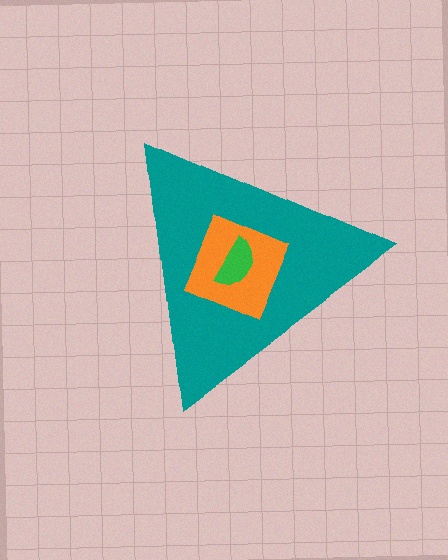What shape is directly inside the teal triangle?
The orange diamond.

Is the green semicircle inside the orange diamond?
Yes.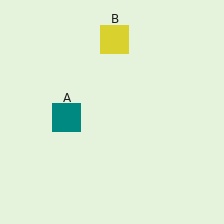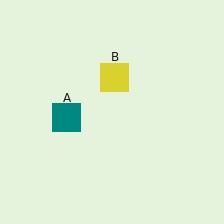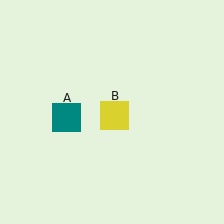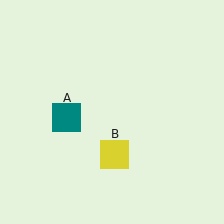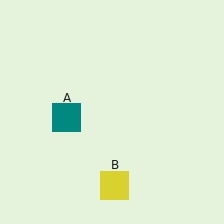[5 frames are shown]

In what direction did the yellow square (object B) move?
The yellow square (object B) moved down.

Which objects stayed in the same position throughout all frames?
Teal square (object A) remained stationary.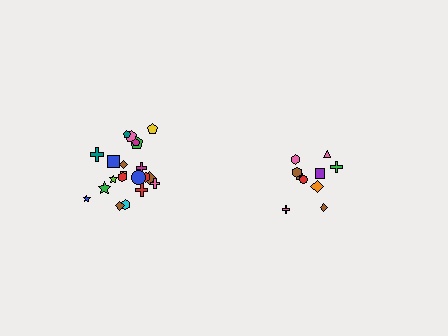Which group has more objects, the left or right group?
The left group.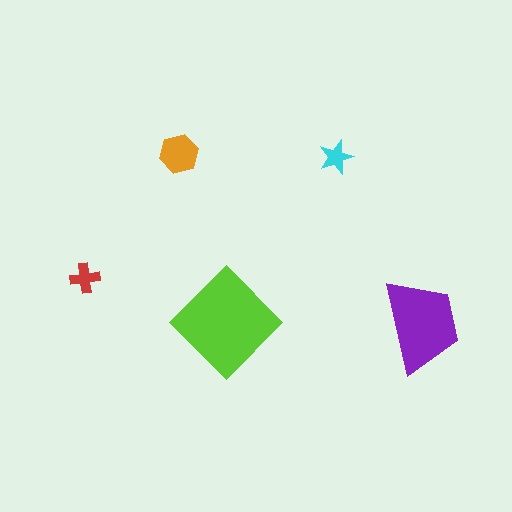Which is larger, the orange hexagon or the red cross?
The orange hexagon.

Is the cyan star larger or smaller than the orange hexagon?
Smaller.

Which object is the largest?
The lime diamond.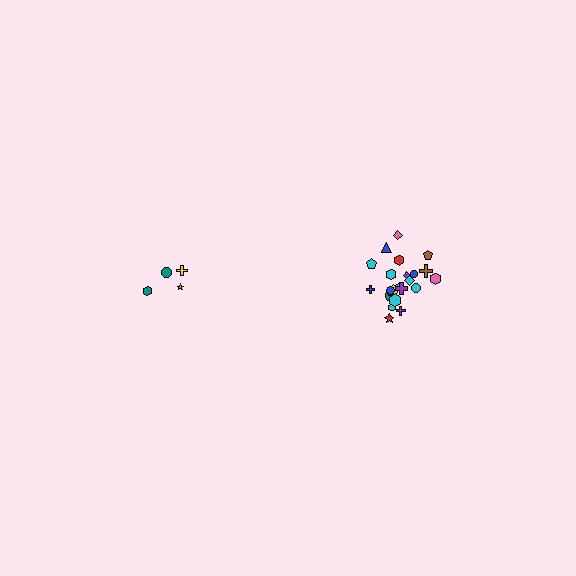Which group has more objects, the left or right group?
The right group.